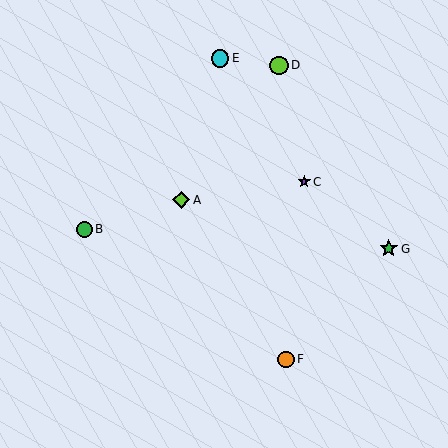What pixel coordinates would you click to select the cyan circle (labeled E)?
Click at (220, 58) to select the cyan circle E.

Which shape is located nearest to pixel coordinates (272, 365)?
The orange circle (labeled F) at (286, 359) is nearest to that location.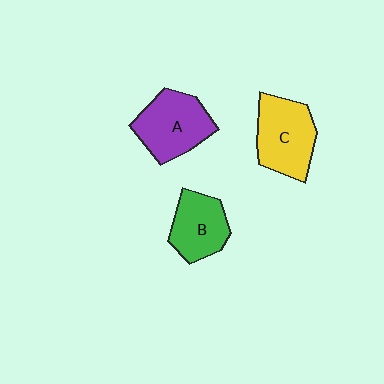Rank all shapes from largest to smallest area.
From largest to smallest: C (yellow), A (purple), B (green).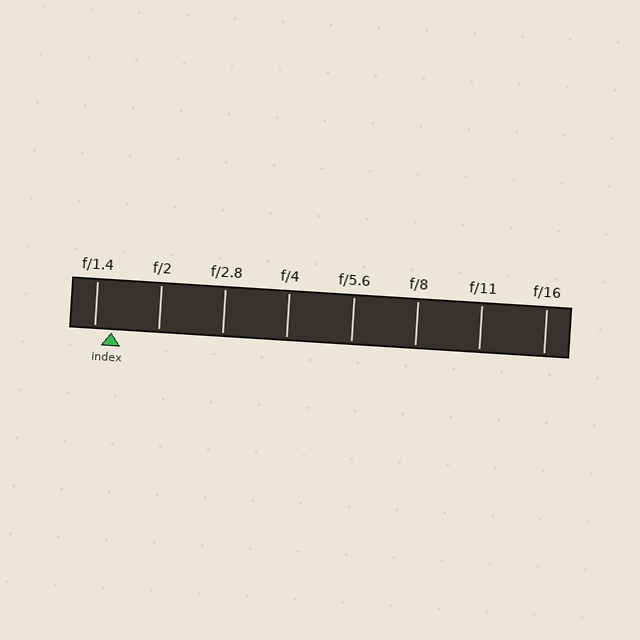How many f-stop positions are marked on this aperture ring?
There are 8 f-stop positions marked.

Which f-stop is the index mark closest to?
The index mark is closest to f/1.4.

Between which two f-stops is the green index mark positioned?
The index mark is between f/1.4 and f/2.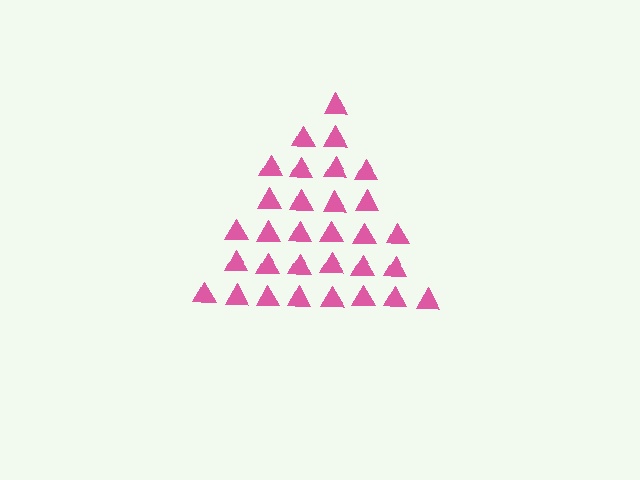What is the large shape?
The large shape is a triangle.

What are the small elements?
The small elements are triangles.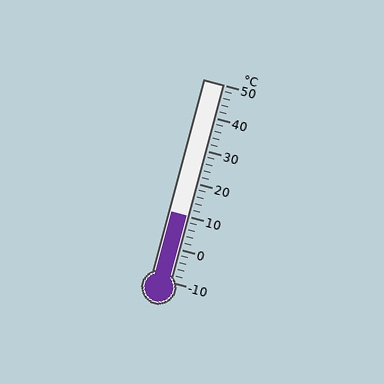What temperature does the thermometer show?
The thermometer shows approximately 10°C.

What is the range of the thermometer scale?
The thermometer scale ranges from -10°C to 50°C.